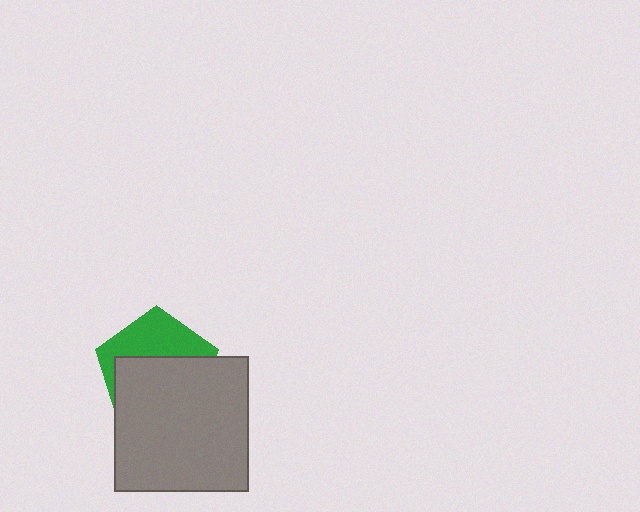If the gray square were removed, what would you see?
You would see the complete green pentagon.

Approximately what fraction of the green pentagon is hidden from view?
Roughly 61% of the green pentagon is hidden behind the gray square.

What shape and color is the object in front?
The object in front is a gray square.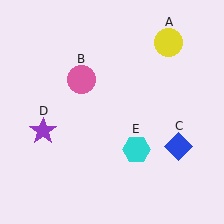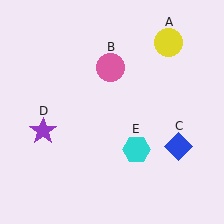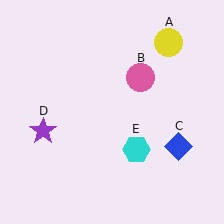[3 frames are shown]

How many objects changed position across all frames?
1 object changed position: pink circle (object B).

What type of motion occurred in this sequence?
The pink circle (object B) rotated clockwise around the center of the scene.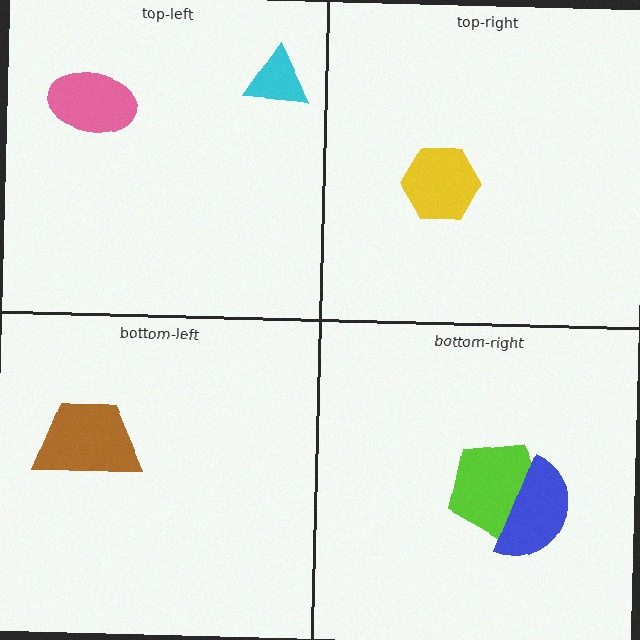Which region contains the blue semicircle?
The bottom-right region.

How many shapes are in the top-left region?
2.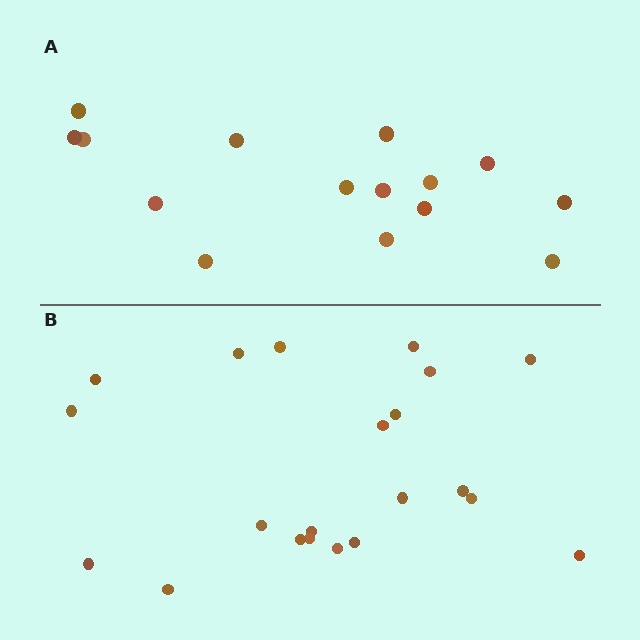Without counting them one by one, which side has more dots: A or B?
Region B (the bottom region) has more dots.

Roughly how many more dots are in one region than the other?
Region B has about 6 more dots than region A.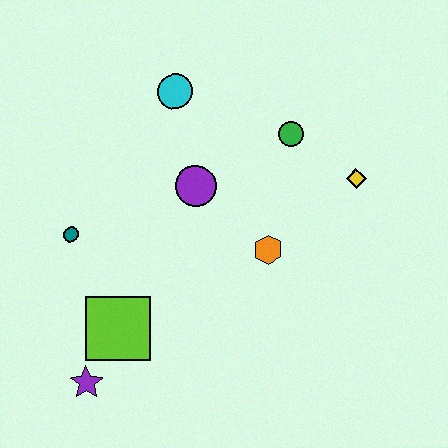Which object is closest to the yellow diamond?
The green circle is closest to the yellow diamond.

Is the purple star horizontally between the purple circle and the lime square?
No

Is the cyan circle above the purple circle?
Yes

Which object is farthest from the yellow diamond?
The purple star is farthest from the yellow diamond.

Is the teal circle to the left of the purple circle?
Yes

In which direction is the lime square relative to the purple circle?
The lime square is below the purple circle.